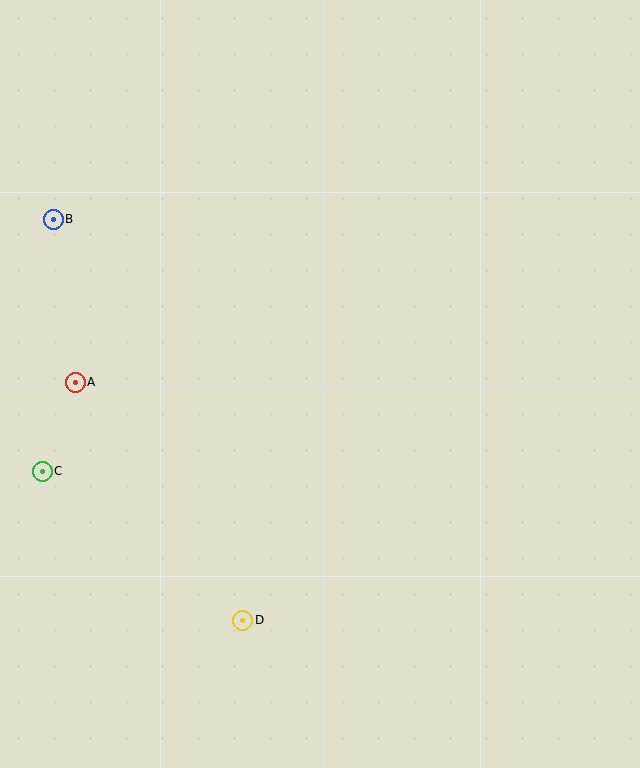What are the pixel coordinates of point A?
Point A is at (75, 382).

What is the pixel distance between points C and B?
The distance between C and B is 252 pixels.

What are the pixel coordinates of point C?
Point C is at (42, 471).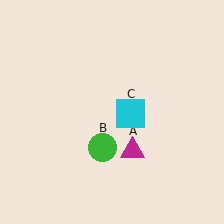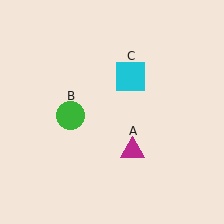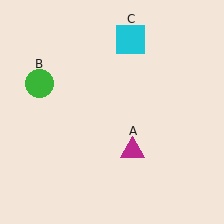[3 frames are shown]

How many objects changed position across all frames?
2 objects changed position: green circle (object B), cyan square (object C).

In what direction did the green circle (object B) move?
The green circle (object B) moved up and to the left.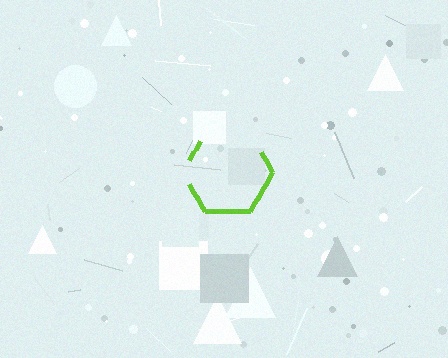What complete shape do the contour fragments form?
The contour fragments form a hexagon.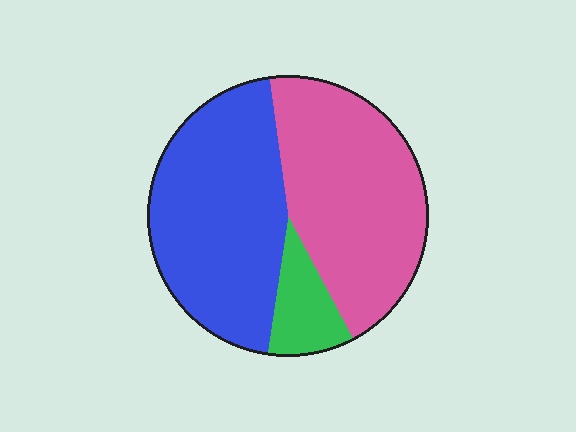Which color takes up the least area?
Green, at roughly 10%.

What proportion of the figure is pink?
Pink covers around 45% of the figure.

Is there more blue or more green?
Blue.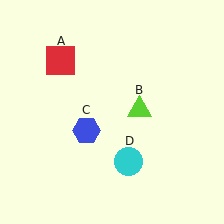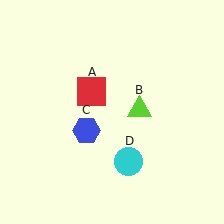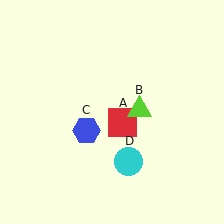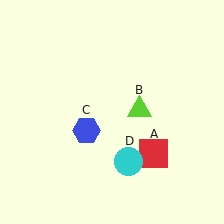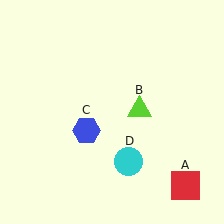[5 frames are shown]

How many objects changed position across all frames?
1 object changed position: red square (object A).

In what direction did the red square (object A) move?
The red square (object A) moved down and to the right.